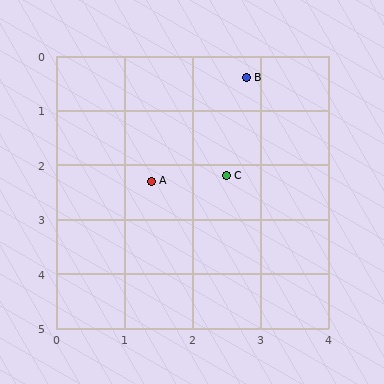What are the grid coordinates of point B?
Point B is at approximately (2.8, 0.4).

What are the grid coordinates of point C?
Point C is at approximately (2.5, 2.2).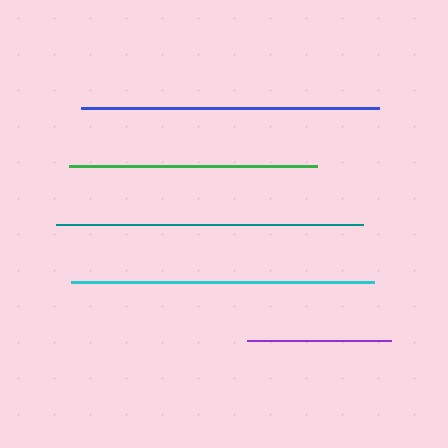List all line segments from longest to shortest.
From longest to shortest: teal, cyan, blue, green, purple.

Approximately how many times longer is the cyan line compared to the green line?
The cyan line is approximately 1.2 times the length of the green line.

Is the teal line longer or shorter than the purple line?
The teal line is longer than the purple line.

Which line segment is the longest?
The teal line is the longest at approximately 307 pixels.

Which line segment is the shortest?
The purple line is the shortest at approximately 144 pixels.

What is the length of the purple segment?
The purple segment is approximately 144 pixels long.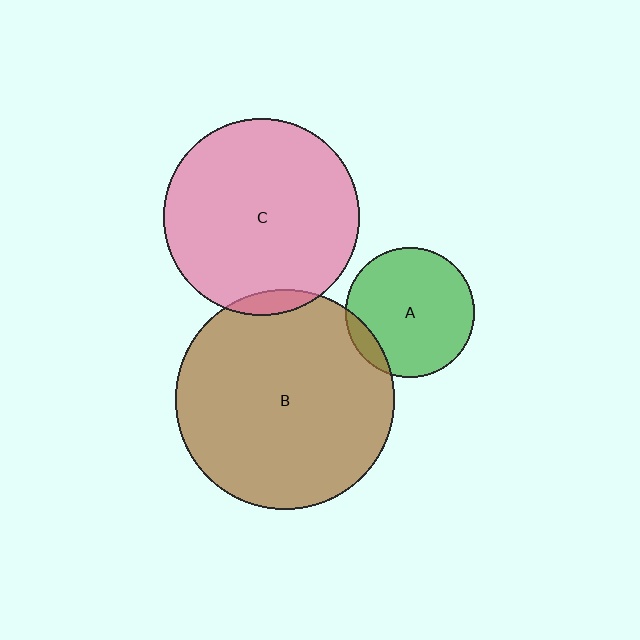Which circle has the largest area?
Circle B (brown).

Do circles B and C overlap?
Yes.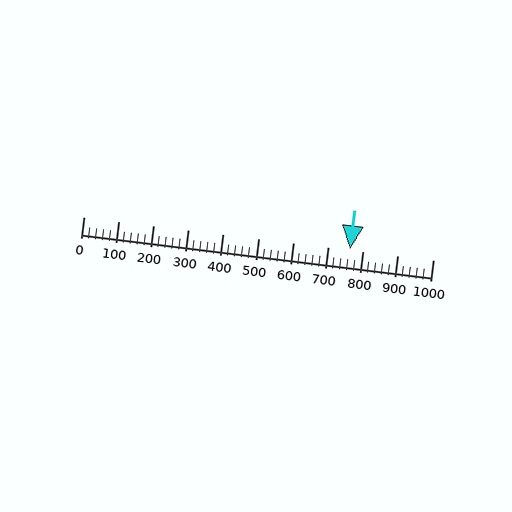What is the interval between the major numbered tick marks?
The major tick marks are spaced 100 units apart.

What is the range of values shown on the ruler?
The ruler shows values from 0 to 1000.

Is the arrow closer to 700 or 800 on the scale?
The arrow is closer to 800.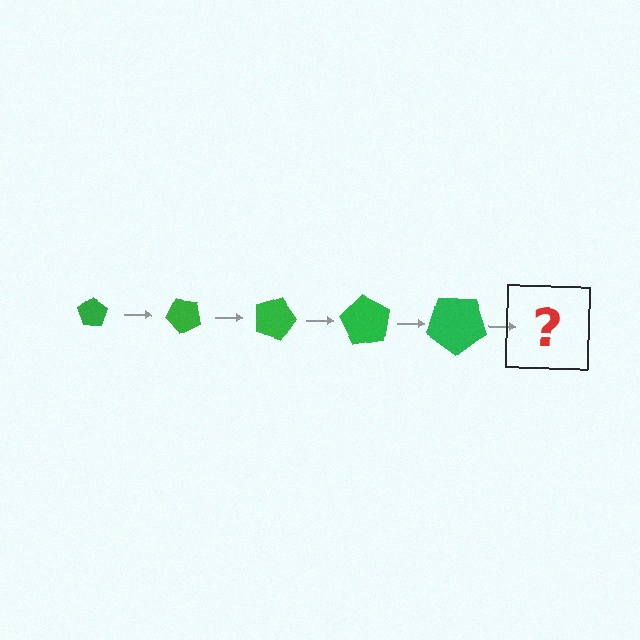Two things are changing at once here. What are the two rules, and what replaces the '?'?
The two rules are that the pentagon grows larger each step and it rotates 45 degrees each step. The '?' should be a pentagon, larger than the previous one and rotated 225 degrees from the start.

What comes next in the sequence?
The next element should be a pentagon, larger than the previous one and rotated 225 degrees from the start.